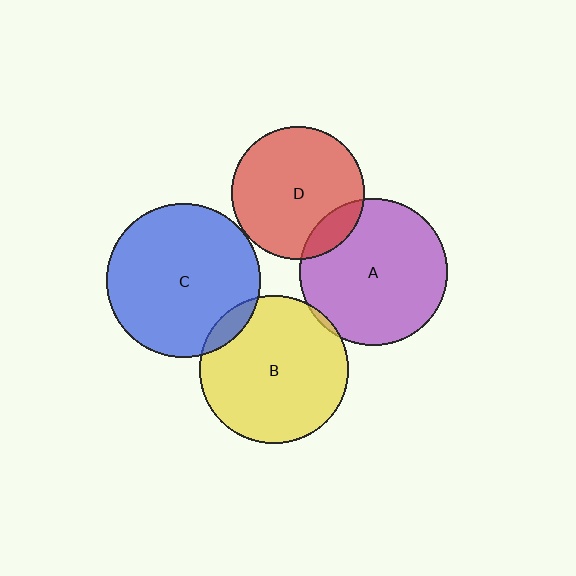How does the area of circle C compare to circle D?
Approximately 1.3 times.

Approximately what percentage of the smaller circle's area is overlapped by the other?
Approximately 10%.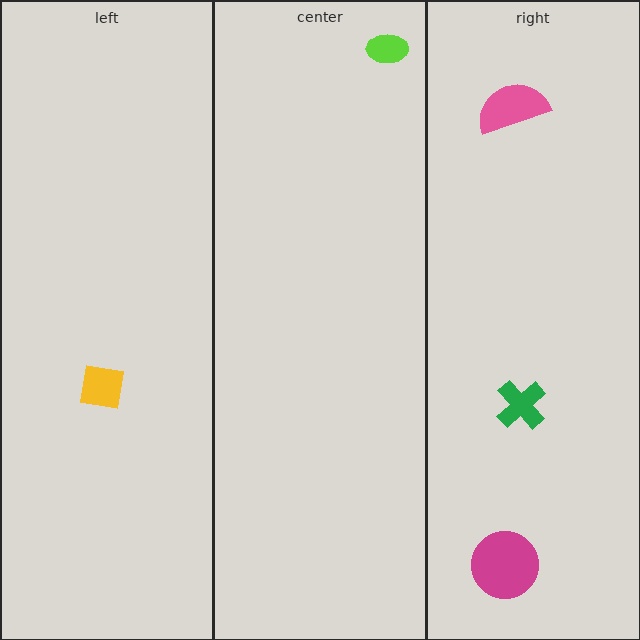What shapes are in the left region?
The yellow square.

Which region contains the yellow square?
The left region.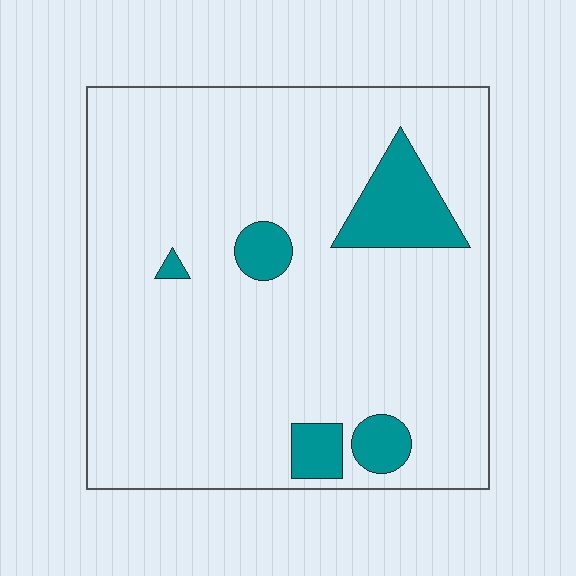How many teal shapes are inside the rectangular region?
5.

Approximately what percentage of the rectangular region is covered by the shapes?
Approximately 10%.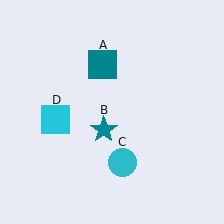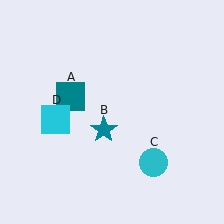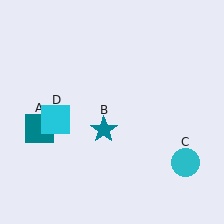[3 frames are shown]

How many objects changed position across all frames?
2 objects changed position: teal square (object A), cyan circle (object C).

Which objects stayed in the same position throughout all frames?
Teal star (object B) and cyan square (object D) remained stationary.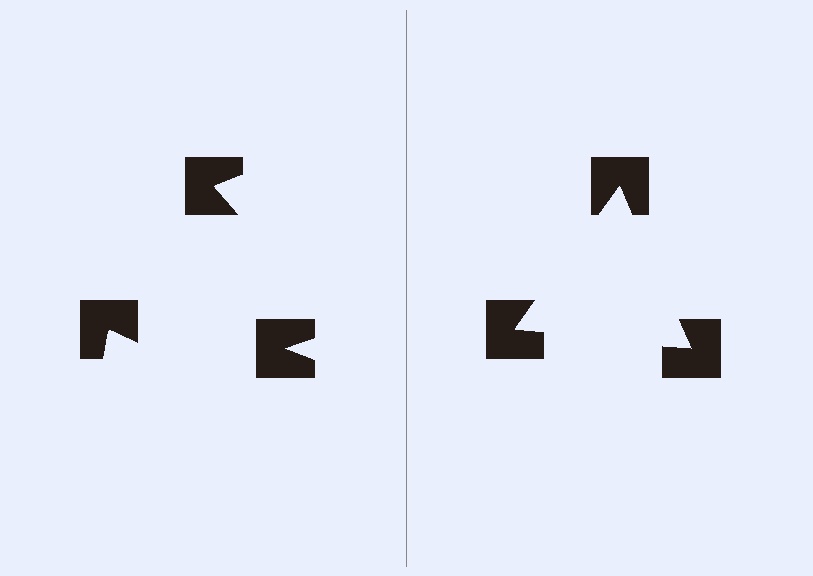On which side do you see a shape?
An illusory triangle appears on the right side. On the left side the wedge cuts are rotated, so no coherent shape forms.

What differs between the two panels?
The notched squares are positioned identically on both sides; only the wedge orientations differ. On the right they align to a triangle; on the left they are misaligned.